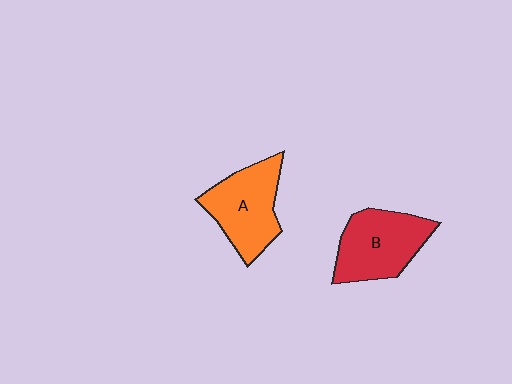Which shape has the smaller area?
Shape A (orange).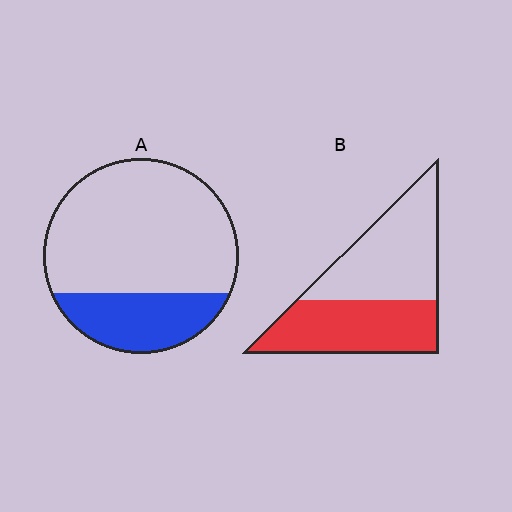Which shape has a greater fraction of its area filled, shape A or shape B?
Shape B.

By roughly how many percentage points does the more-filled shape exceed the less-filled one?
By roughly 20 percentage points (B over A).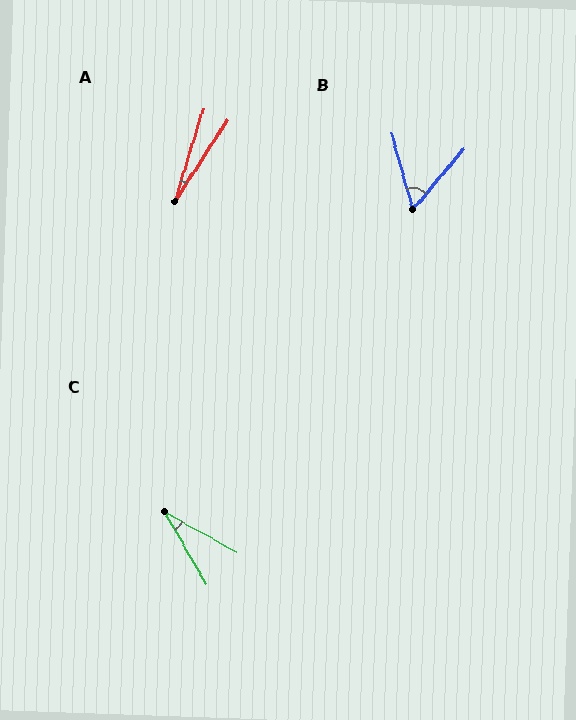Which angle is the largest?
B, at approximately 56 degrees.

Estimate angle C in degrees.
Approximately 31 degrees.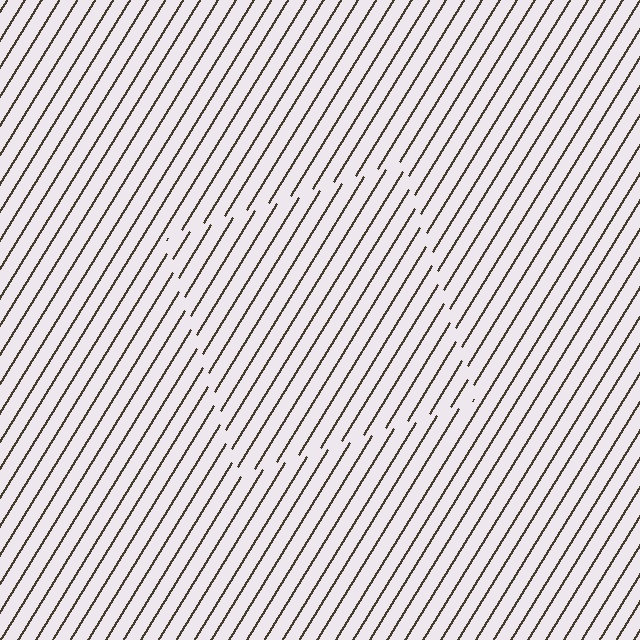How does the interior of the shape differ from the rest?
The interior of the shape contains the same grating, shifted by half a period — the contour is defined by the phase discontinuity where line-ends from the inner and outer gratings abut.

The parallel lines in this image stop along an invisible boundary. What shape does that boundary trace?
An illusory square. The interior of the shape contains the same grating, shifted by half a period — the contour is defined by the phase discontinuity where line-ends from the inner and outer gratings abut.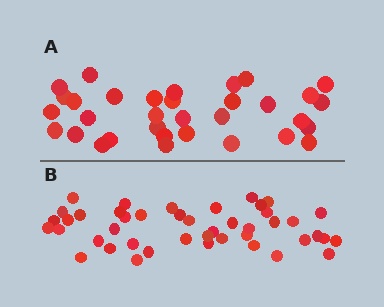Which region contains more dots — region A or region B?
Region B (the bottom region) has more dots.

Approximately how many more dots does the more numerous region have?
Region B has roughly 12 or so more dots than region A.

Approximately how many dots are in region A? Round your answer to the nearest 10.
About 30 dots. (The exact count is 33, which rounds to 30.)